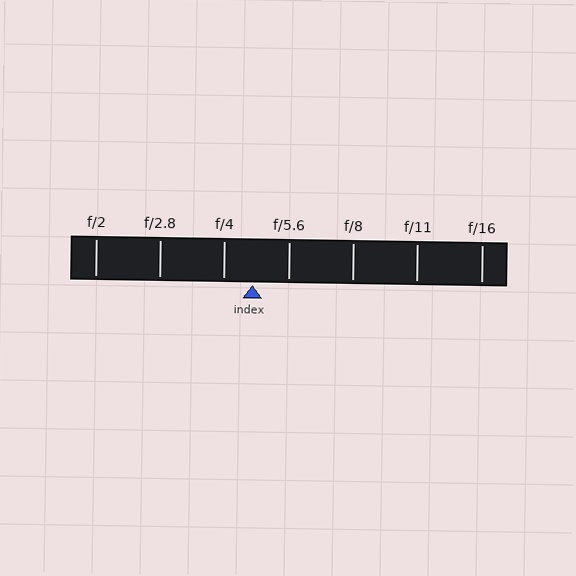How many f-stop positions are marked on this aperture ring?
There are 7 f-stop positions marked.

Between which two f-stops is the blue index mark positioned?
The index mark is between f/4 and f/5.6.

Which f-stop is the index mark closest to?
The index mark is closest to f/4.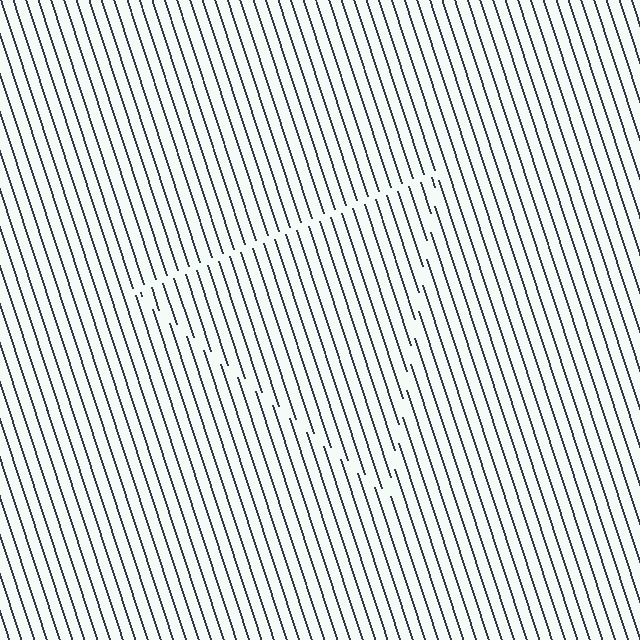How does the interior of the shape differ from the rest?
The interior of the shape contains the same grating, shifted by half a period — the contour is defined by the phase discontinuity where line-ends from the inner and outer gratings abut.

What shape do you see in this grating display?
An illusory triangle. The interior of the shape contains the same grating, shifted by half a period — the contour is defined by the phase discontinuity where line-ends from the inner and outer gratings abut.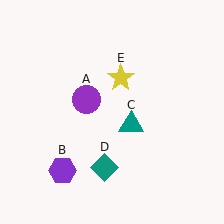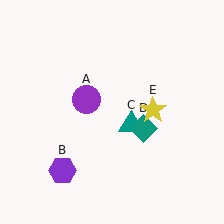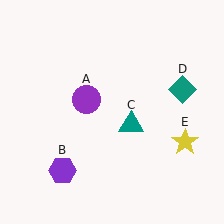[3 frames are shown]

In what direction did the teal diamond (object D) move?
The teal diamond (object D) moved up and to the right.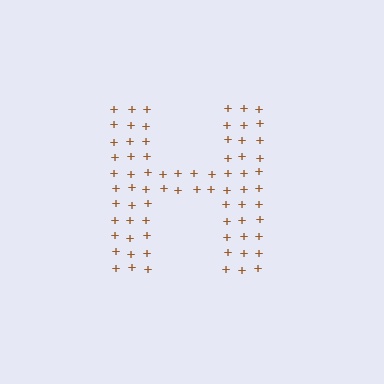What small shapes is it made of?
It is made of small plus signs.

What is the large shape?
The large shape is the letter H.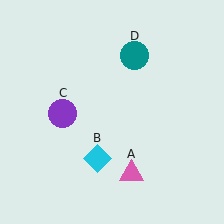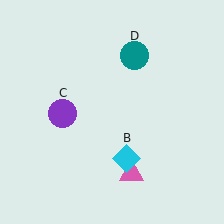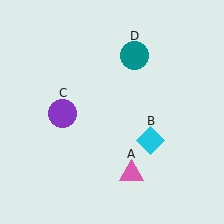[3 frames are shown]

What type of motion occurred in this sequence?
The cyan diamond (object B) rotated counterclockwise around the center of the scene.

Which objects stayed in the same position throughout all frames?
Pink triangle (object A) and purple circle (object C) and teal circle (object D) remained stationary.